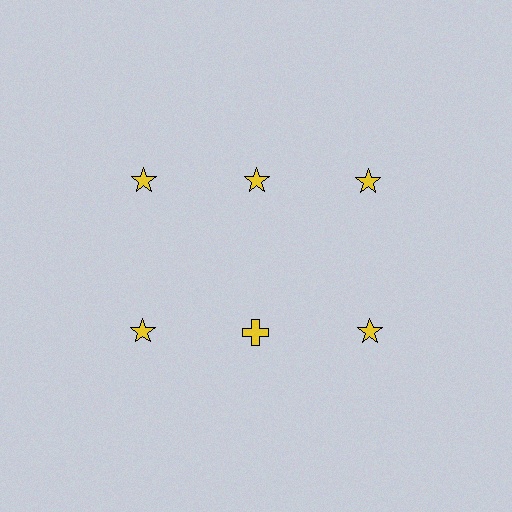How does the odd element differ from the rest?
It has a different shape: cross instead of star.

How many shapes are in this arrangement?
There are 6 shapes arranged in a grid pattern.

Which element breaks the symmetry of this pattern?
The yellow cross in the second row, second from left column breaks the symmetry. All other shapes are yellow stars.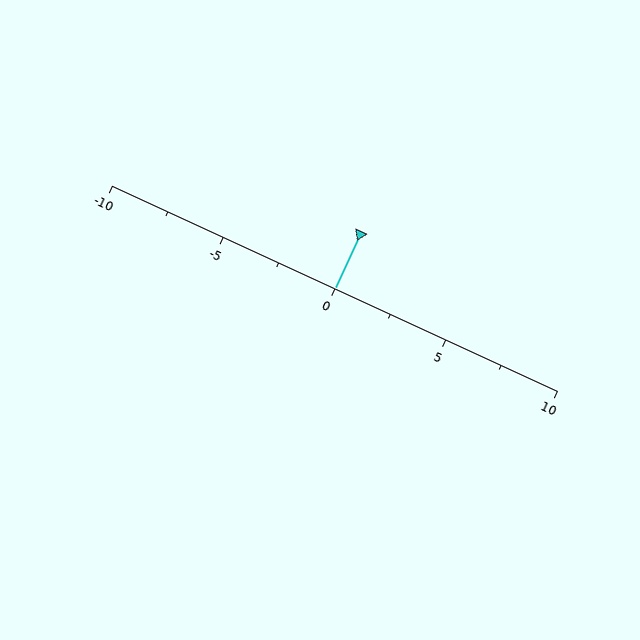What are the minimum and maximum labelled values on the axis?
The axis runs from -10 to 10.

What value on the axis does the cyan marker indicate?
The marker indicates approximately 0.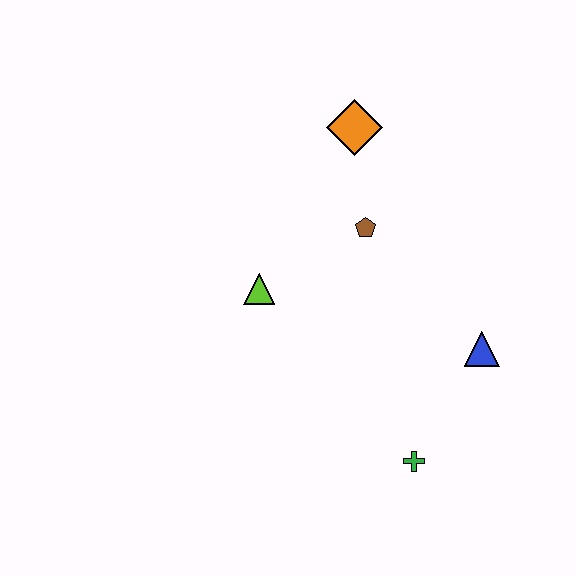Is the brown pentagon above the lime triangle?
Yes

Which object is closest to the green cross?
The blue triangle is closest to the green cross.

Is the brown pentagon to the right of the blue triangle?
No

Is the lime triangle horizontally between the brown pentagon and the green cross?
No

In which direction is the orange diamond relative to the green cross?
The orange diamond is above the green cross.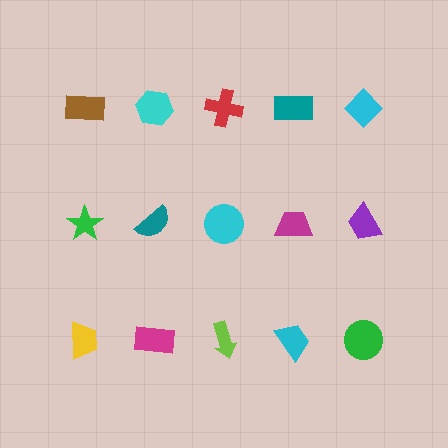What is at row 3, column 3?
A lime arrow.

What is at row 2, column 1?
A green star.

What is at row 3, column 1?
A yellow trapezoid.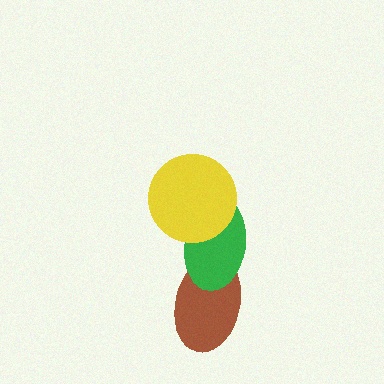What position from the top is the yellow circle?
The yellow circle is 1st from the top.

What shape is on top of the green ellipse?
The yellow circle is on top of the green ellipse.